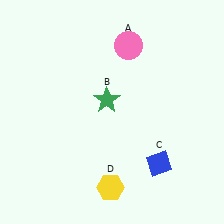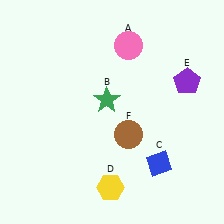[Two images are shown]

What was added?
A purple pentagon (E), a brown circle (F) were added in Image 2.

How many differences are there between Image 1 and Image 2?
There are 2 differences between the two images.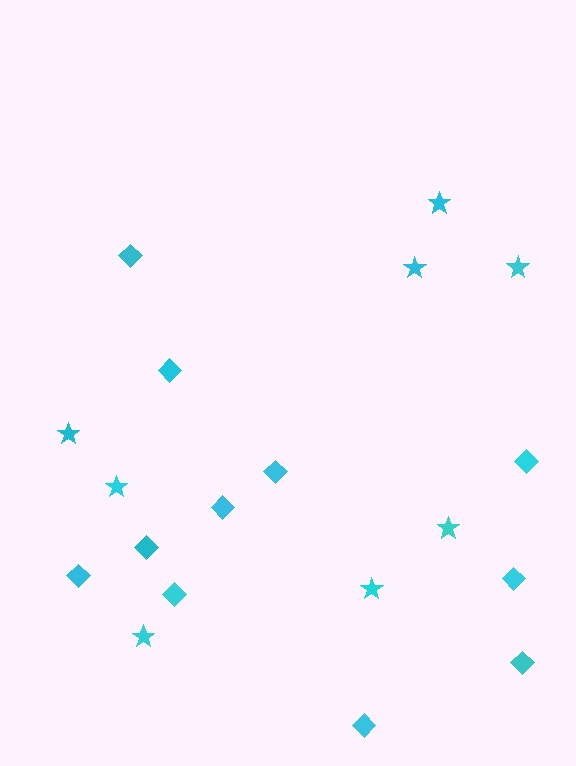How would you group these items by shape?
There are 2 groups: one group of stars (8) and one group of diamonds (11).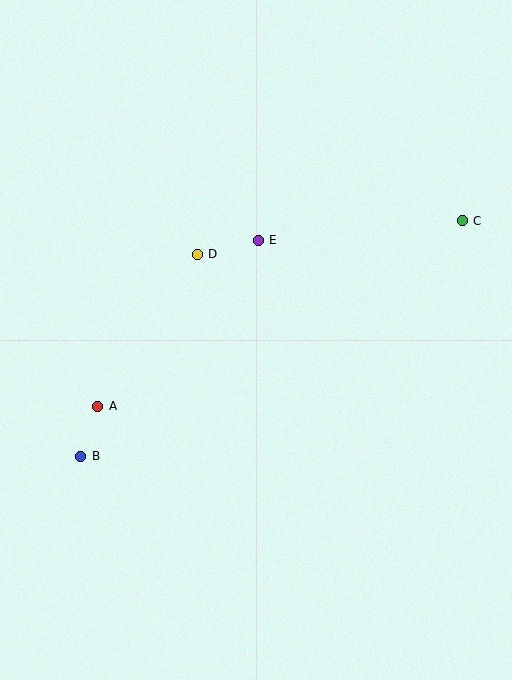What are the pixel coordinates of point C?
Point C is at (462, 221).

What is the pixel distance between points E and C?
The distance between E and C is 205 pixels.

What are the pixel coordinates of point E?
Point E is at (258, 240).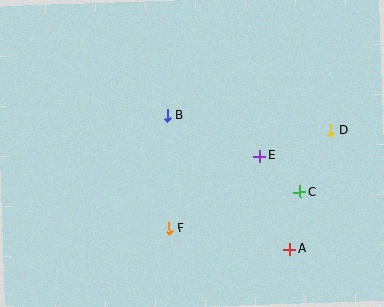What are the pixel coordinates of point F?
Point F is at (169, 228).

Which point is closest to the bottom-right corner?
Point A is closest to the bottom-right corner.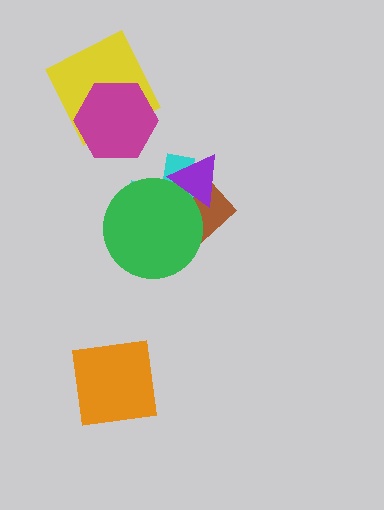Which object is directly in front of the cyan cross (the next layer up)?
The brown rectangle is directly in front of the cyan cross.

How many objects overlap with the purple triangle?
3 objects overlap with the purple triangle.